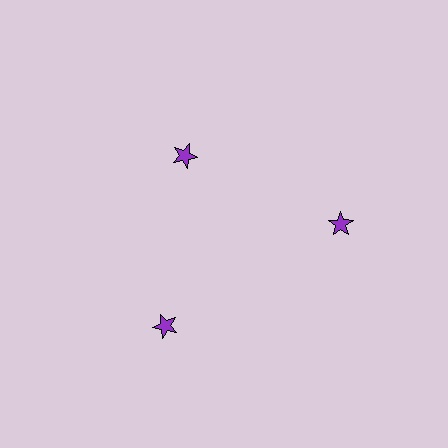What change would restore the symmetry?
The symmetry would be restored by moving it outward, back onto the ring so that all 3 stars sit at equal angles and equal distance from the center.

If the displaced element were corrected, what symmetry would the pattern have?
It would have 3-fold rotational symmetry — the pattern would map onto itself every 120 degrees.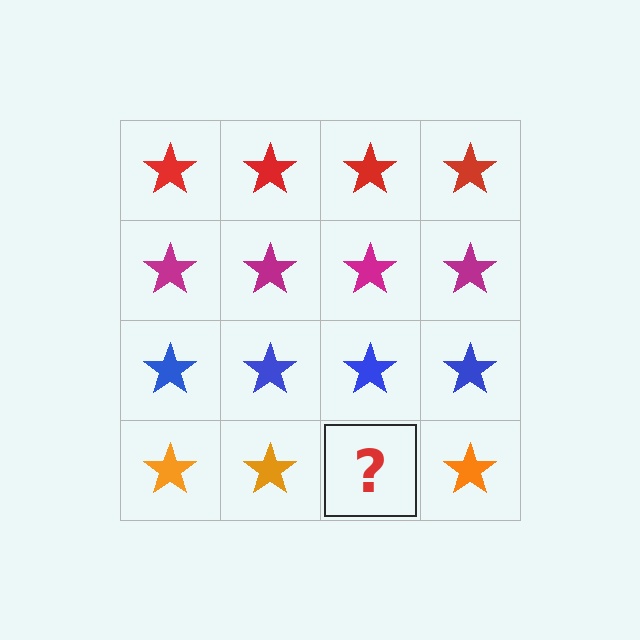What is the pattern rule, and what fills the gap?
The rule is that each row has a consistent color. The gap should be filled with an orange star.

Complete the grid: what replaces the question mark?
The question mark should be replaced with an orange star.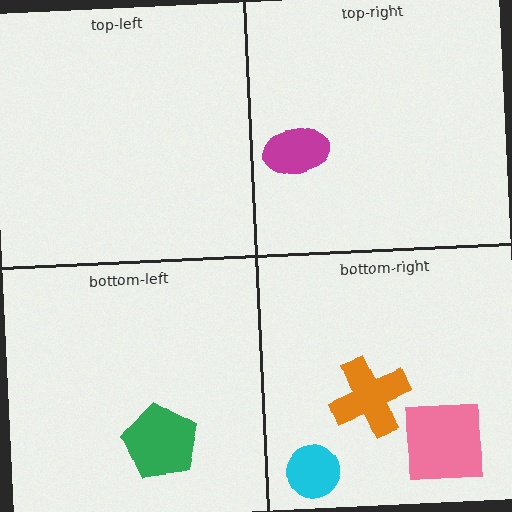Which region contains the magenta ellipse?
The top-right region.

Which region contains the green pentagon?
The bottom-left region.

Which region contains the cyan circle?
The bottom-right region.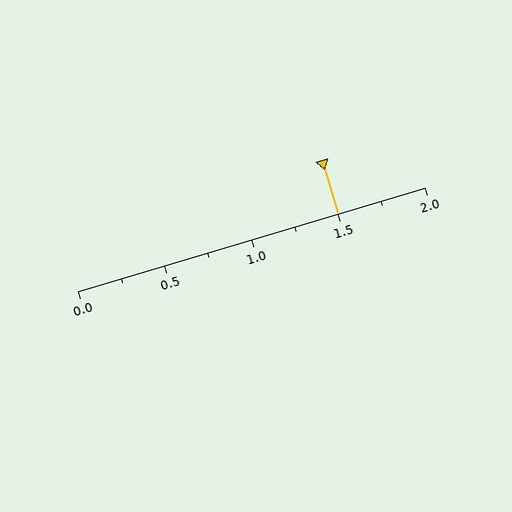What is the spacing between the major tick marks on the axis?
The major ticks are spaced 0.5 apart.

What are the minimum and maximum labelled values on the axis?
The axis runs from 0.0 to 2.0.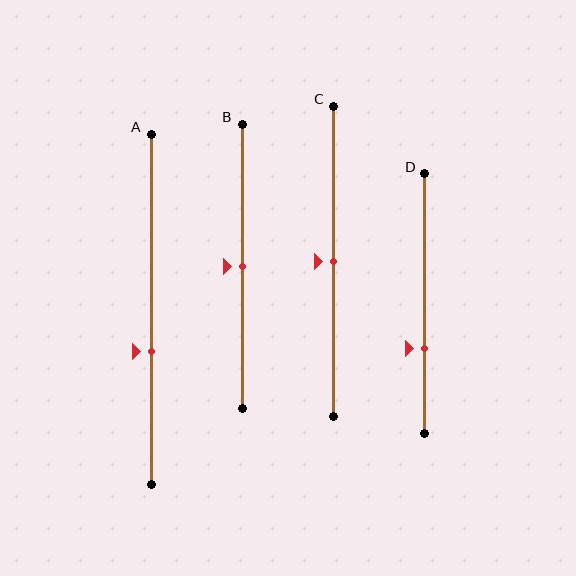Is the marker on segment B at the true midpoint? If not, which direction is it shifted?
Yes, the marker on segment B is at the true midpoint.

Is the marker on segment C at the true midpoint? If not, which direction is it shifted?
Yes, the marker on segment C is at the true midpoint.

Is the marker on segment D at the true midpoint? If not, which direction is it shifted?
No, the marker on segment D is shifted downward by about 17% of the segment length.